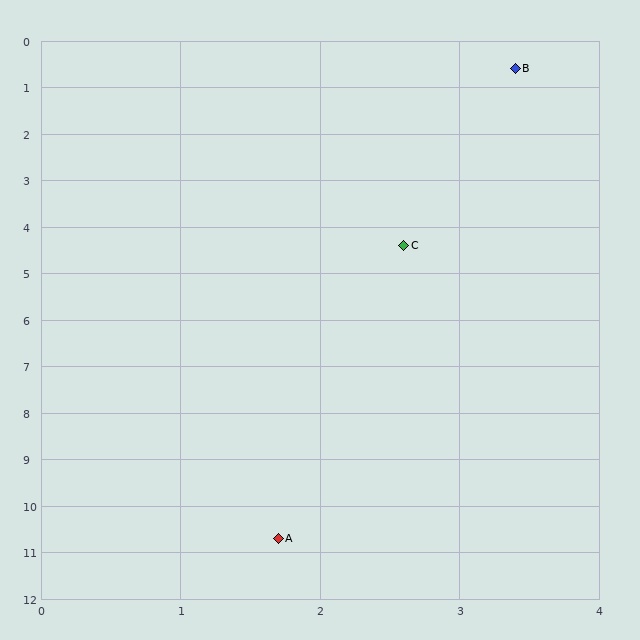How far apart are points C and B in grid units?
Points C and B are about 3.9 grid units apart.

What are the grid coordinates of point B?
Point B is at approximately (3.4, 0.6).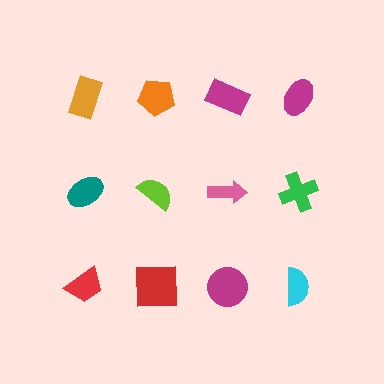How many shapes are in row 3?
4 shapes.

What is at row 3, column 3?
A magenta circle.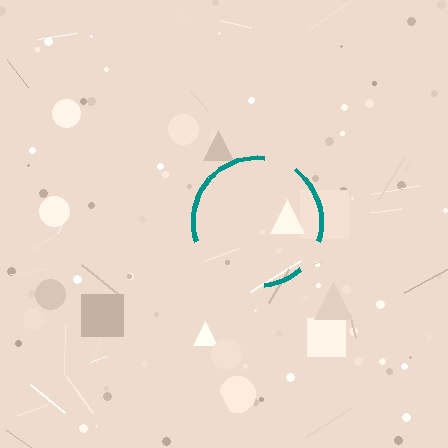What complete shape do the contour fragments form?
The contour fragments form a circle.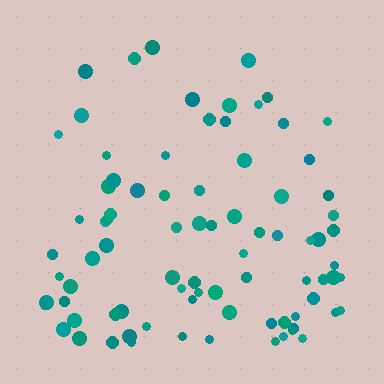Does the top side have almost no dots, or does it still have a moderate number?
Still a moderate number, just noticeably fewer than the bottom.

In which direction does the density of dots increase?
From top to bottom, with the bottom side densest.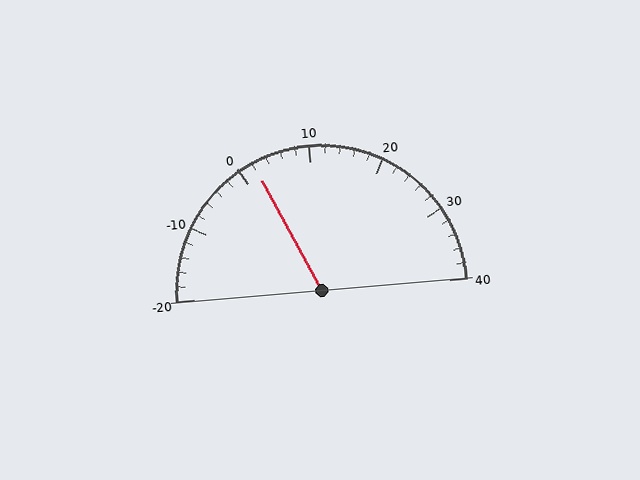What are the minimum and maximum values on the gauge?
The gauge ranges from -20 to 40.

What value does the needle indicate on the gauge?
The needle indicates approximately 2.